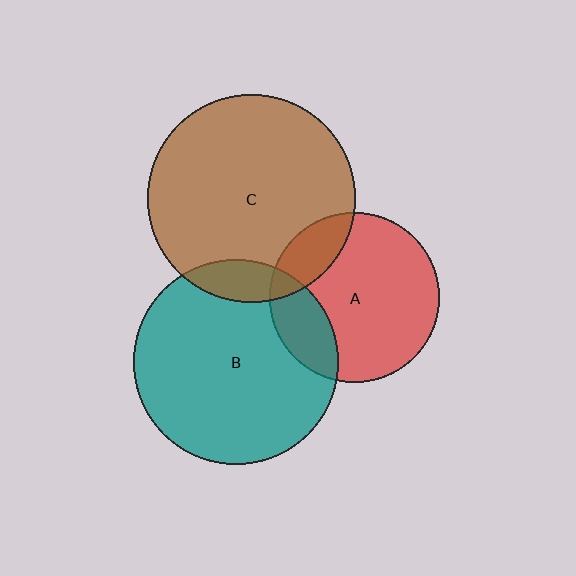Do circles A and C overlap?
Yes.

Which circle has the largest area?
Circle C (brown).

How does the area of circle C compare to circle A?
Approximately 1.5 times.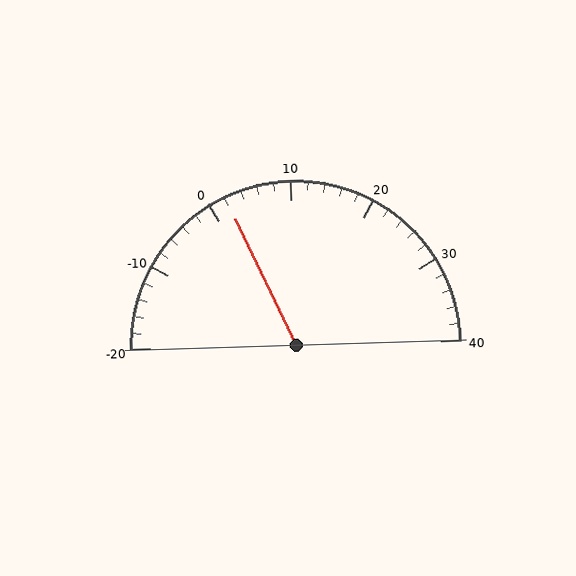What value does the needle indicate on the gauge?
The needle indicates approximately 2.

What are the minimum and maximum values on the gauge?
The gauge ranges from -20 to 40.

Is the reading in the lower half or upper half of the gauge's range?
The reading is in the lower half of the range (-20 to 40).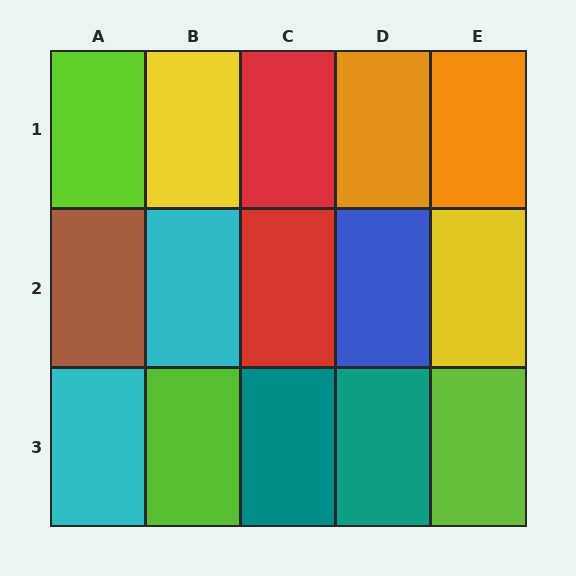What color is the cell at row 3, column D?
Teal.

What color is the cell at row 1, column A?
Lime.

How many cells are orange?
2 cells are orange.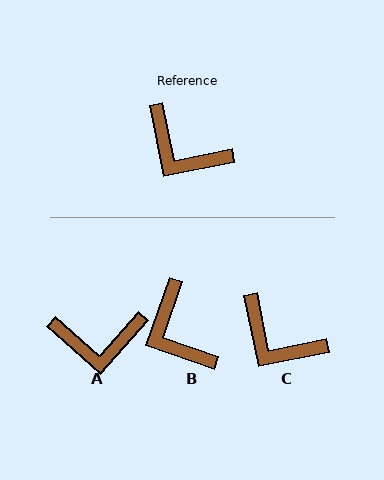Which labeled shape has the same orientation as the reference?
C.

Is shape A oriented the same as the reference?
No, it is off by about 38 degrees.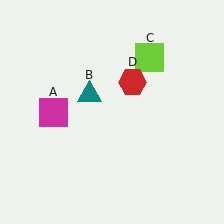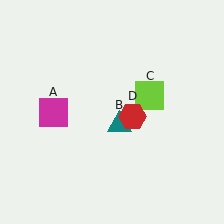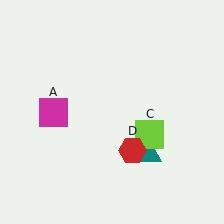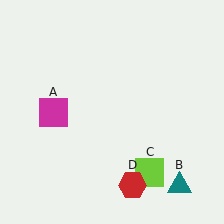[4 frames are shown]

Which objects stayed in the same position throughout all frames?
Magenta square (object A) remained stationary.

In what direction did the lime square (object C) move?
The lime square (object C) moved down.